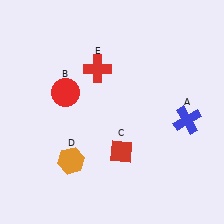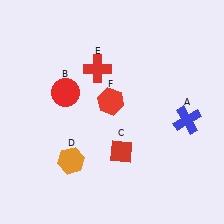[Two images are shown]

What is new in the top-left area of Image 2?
A red hexagon (F) was added in the top-left area of Image 2.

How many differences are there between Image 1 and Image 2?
There is 1 difference between the two images.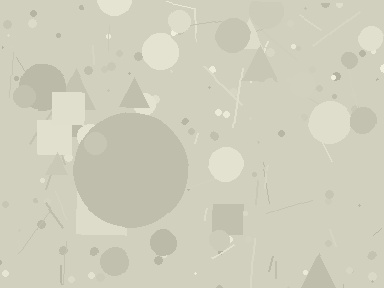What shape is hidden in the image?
A circle is hidden in the image.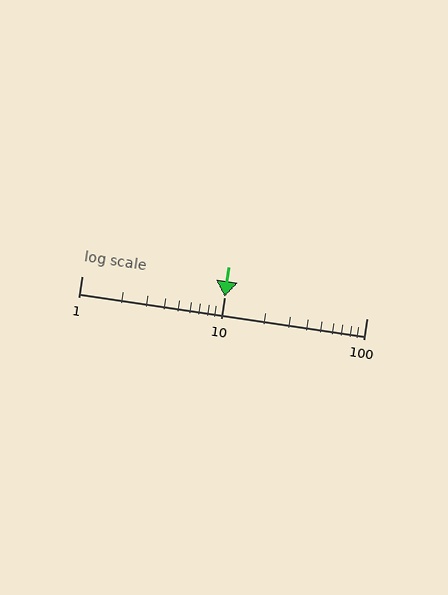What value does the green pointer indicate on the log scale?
The pointer indicates approximately 10.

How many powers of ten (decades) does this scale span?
The scale spans 2 decades, from 1 to 100.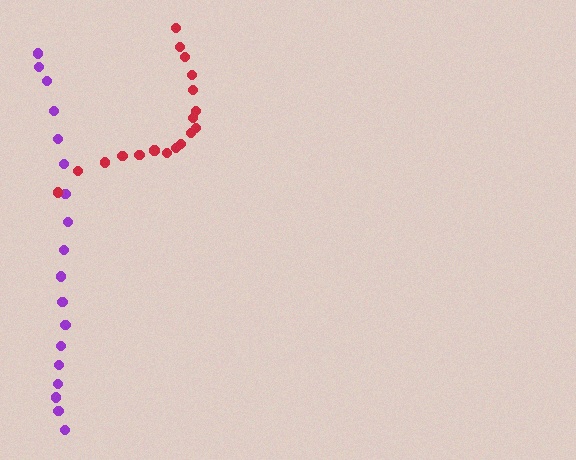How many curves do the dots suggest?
There are 2 distinct paths.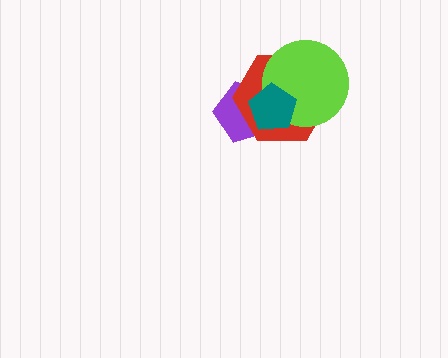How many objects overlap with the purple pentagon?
3 objects overlap with the purple pentagon.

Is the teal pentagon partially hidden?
No, no other shape covers it.